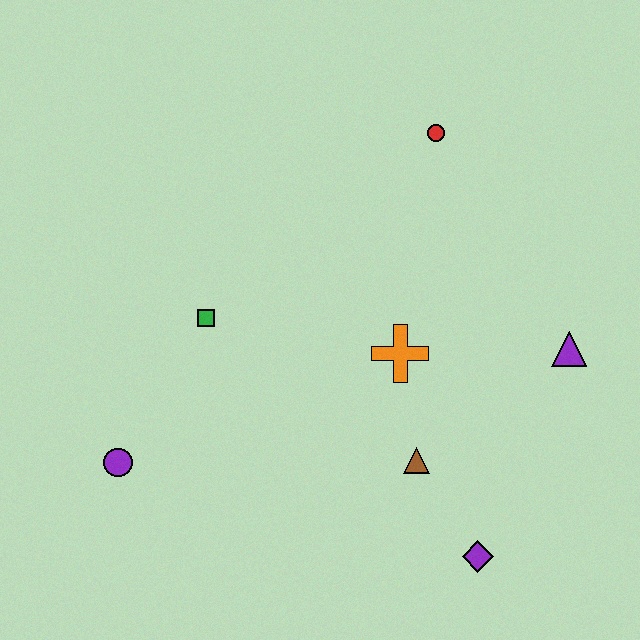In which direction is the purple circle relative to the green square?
The purple circle is below the green square.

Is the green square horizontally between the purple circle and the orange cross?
Yes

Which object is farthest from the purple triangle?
The purple circle is farthest from the purple triangle.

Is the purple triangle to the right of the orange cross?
Yes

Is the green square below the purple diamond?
No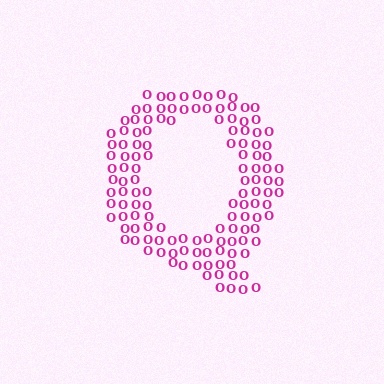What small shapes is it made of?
It is made of small letter O's.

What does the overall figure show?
The overall figure shows the letter Q.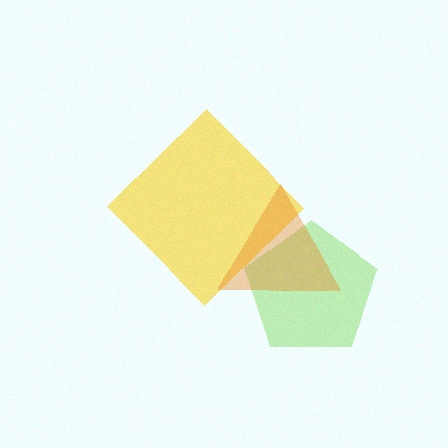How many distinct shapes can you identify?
There are 3 distinct shapes: a yellow diamond, a lime pentagon, an orange triangle.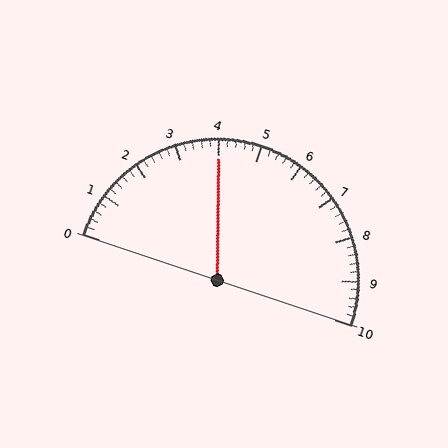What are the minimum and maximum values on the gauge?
The gauge ranges from 0 to 10.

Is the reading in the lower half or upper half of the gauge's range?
The reading is in the lower half of the range (0 to 10).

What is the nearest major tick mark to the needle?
The nearest major tick mark is 4.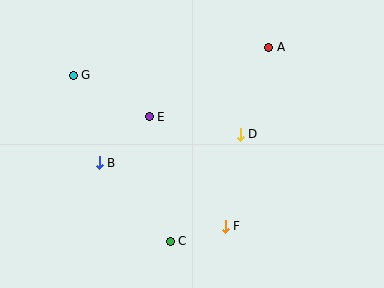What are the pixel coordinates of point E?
Point E is at (149, 117).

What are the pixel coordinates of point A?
Point A is at (269, 47).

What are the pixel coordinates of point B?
Point B is at (99, 163).